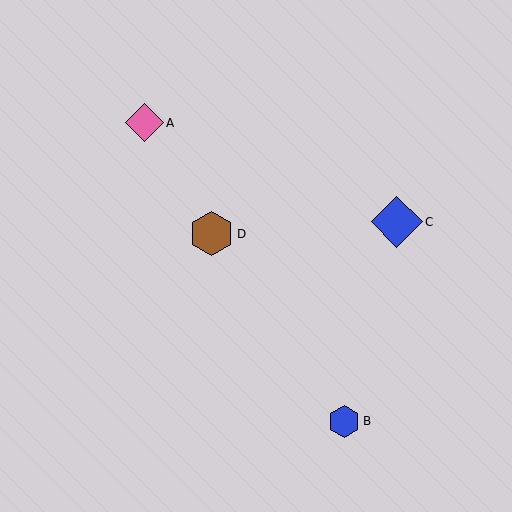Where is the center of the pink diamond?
The center of the pink diamond is at (144, 123).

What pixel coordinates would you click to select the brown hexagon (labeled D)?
Click at (212, 234) to select the brown hexagon D.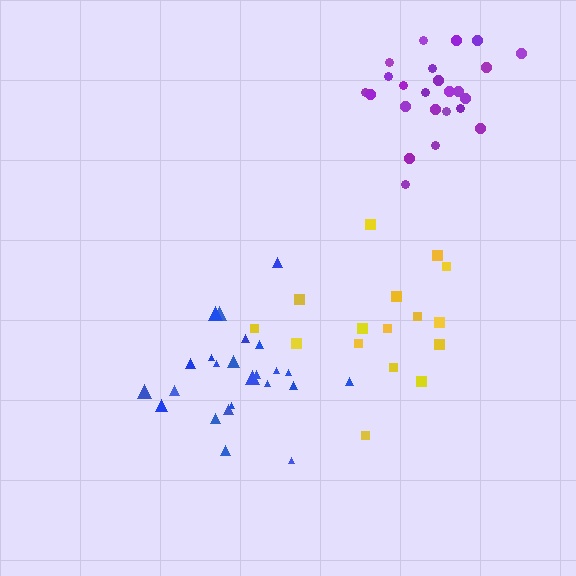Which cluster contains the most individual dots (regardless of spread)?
Blue (24).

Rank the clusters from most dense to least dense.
purple, blue, yellow.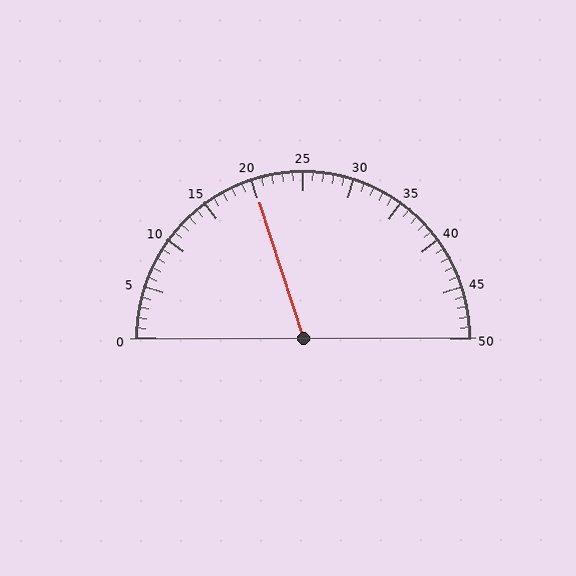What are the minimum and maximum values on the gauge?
The gauge ranges from 0 to 50.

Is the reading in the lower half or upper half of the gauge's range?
The reading is in the lower half of the range (0 to 50).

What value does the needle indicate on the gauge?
The needle indicates approximately 20.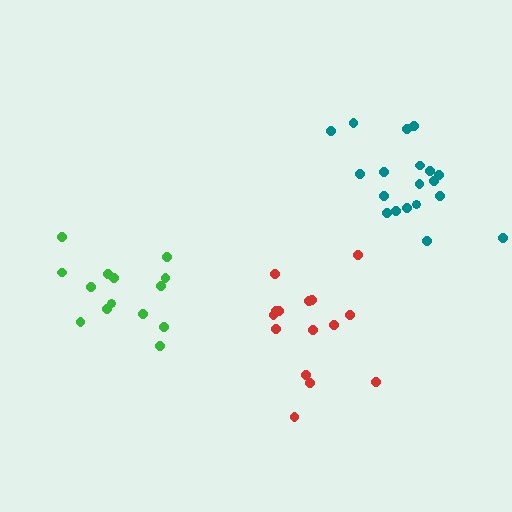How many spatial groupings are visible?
There are 3 spatial groupings.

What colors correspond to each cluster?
The clusters are colored: red, teal, green.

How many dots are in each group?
Group 1: 15 dots, Group 2: 19 dots, Group 3: 14 dots (48 total).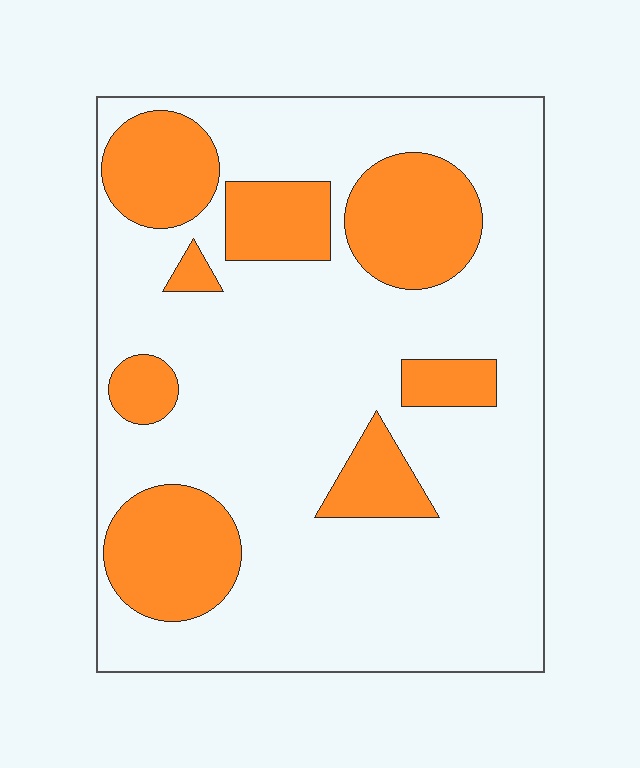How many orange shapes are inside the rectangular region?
8.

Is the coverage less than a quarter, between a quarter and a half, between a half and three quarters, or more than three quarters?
Between a quarter and a half.